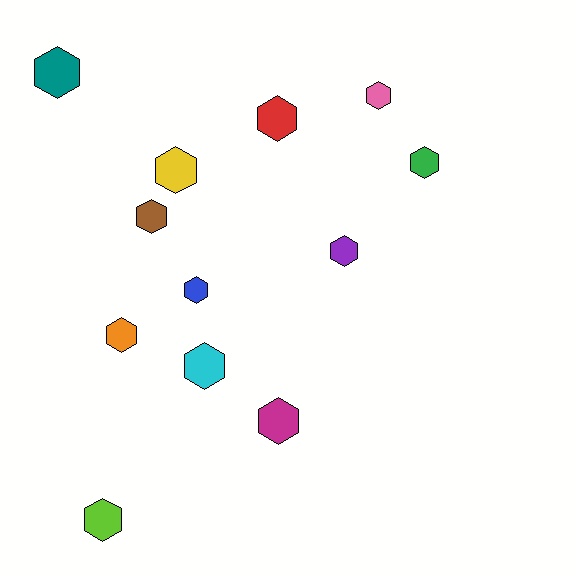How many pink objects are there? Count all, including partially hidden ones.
There is 1 pink object.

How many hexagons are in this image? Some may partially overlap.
There are 12 hexagons.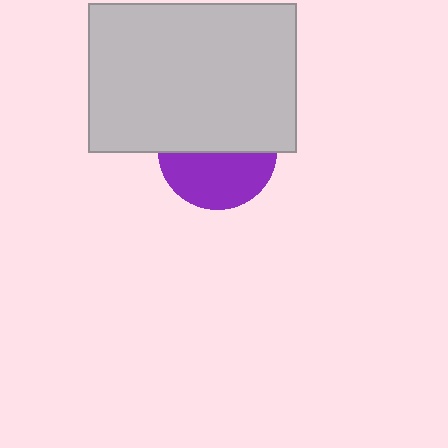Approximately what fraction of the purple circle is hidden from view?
Roughly 53% of the purple circle is hidden behind the light gray rectangle.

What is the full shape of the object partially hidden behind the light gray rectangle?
The partially hidden object is a purple circle.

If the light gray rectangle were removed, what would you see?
You would see the complete purple circle.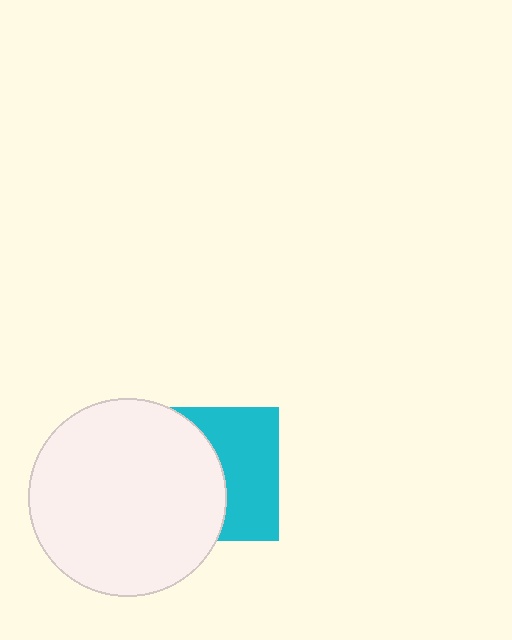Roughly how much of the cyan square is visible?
About half of it is visible (roughly 48%).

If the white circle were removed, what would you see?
You would see the complete cyan square.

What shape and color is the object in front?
The object in front is a white circle.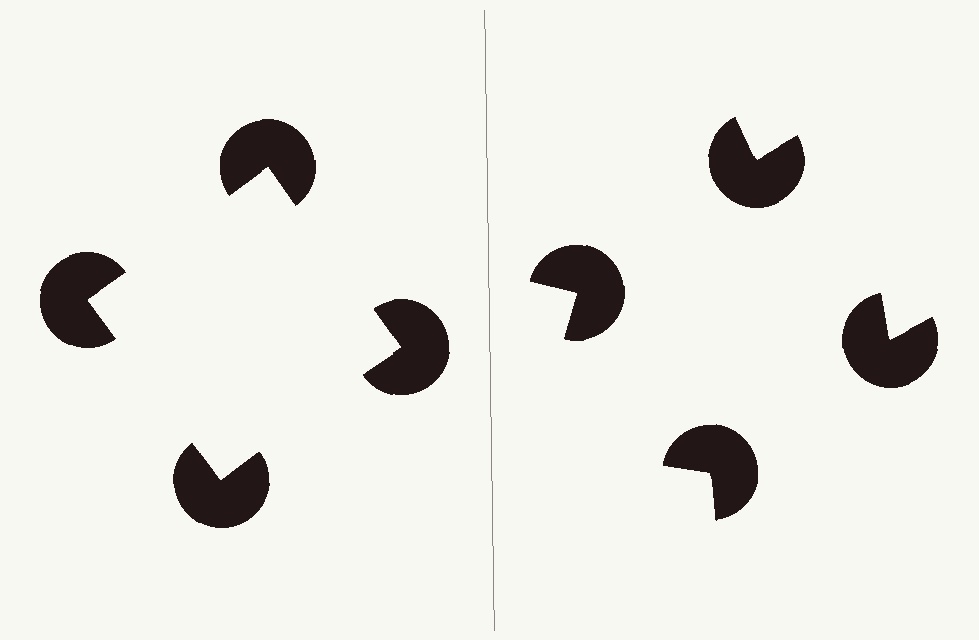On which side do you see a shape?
An illusory square appears on the left side. On the right side the wedge cuts are rotated, so no coherent shape forms.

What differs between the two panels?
The pac-man discs are positioned identically on both sides; only the wedge orientations differ. On the left they align to a square; on the right they are misaligned.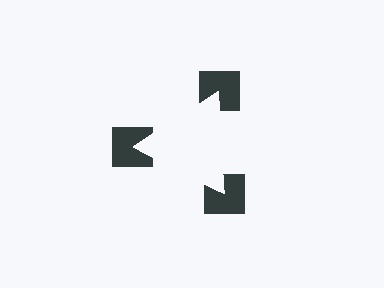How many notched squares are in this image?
There are 3 — one at each vertex of the illusory triangle.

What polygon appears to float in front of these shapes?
An illusory triangle — its edges are inferred from the aligned wedge cuts in the notched squares, not physically drawn.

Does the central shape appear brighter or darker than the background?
It typically appears slightly brighter than the background, even though no actual brightness change is drawn.